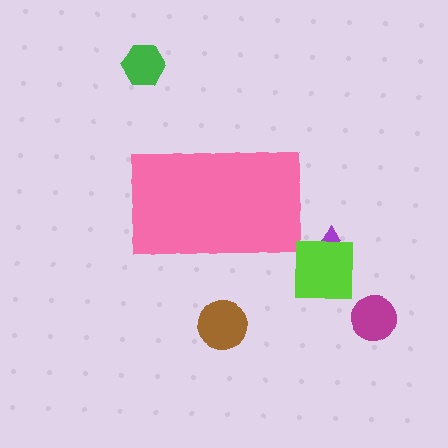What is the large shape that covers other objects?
A pink rectangle.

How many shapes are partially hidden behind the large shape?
0 shapes are partially hidden.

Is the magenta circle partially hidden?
No, the magenta circle is fully visible.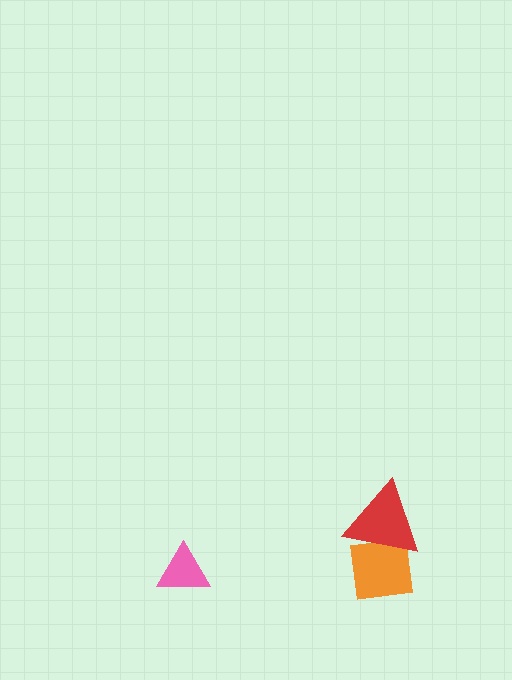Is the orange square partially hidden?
Yes, it is partially covered by another shape.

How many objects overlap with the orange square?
1 object overlaps with the orange square.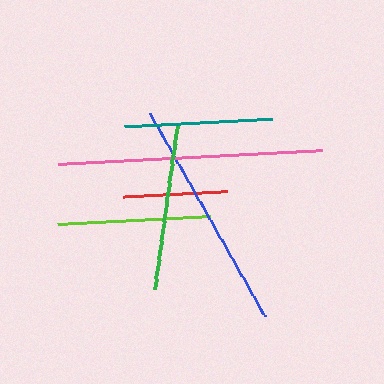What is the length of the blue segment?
The blue segment is approximately 233 pixels long.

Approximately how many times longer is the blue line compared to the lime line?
The blue line is approximately 1.5 times the length of the lime line.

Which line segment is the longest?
The pink line is the longest at approximately 264 pixels.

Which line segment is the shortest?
The red line is the shortest at approximately 103 pixels.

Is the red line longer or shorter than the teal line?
The teal line is longer than the red line.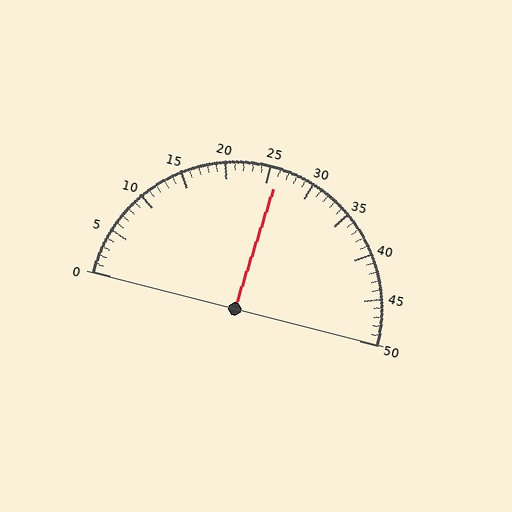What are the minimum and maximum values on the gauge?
The gauge ranges from 0 to 50.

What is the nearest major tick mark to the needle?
The nearest major tick mark is 25.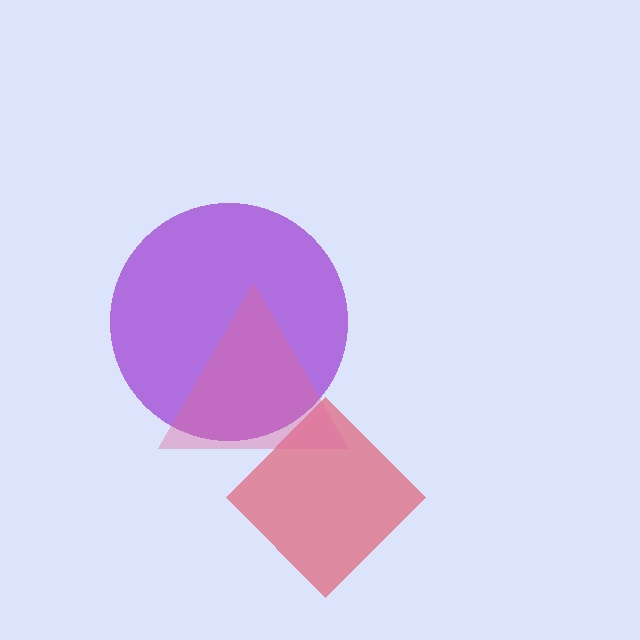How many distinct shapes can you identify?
There are 3 distinct shapes: a purple circle, a red diamond, a pink triangle.